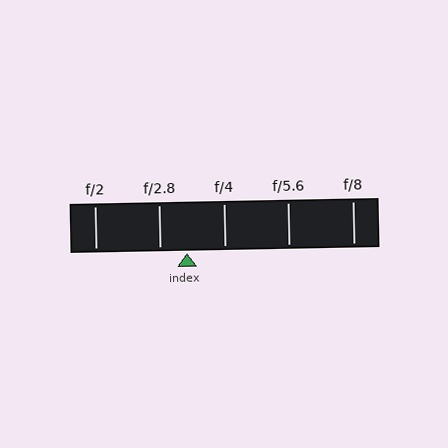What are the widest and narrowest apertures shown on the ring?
The widest aperture shown is f/2 and the narrowest is f/8.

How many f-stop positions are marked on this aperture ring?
There are 5 f-stop positions marked.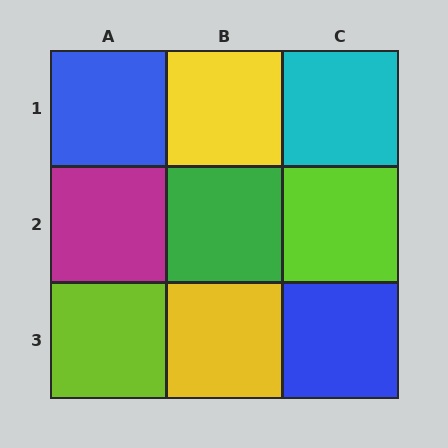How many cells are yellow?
2 cells are yellow.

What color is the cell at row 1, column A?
Blue.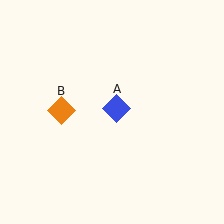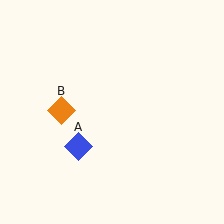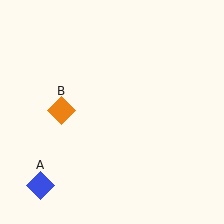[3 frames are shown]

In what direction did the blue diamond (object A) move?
The blue diamond (object A) moved down and to the left.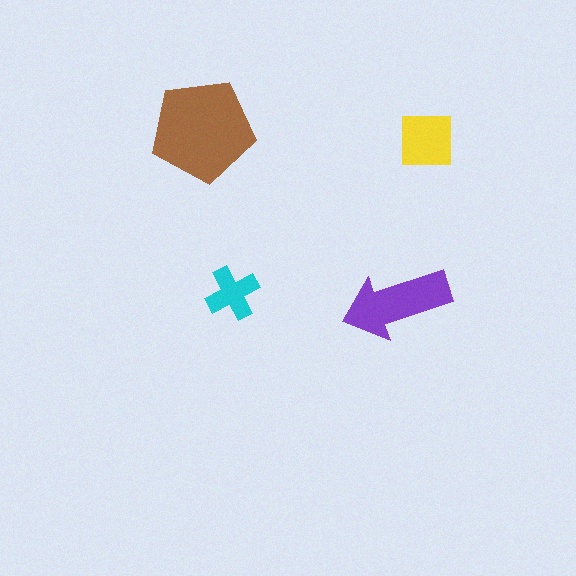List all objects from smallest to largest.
The cyan cross, the yellow square, the purple arrow, the brown pentagon.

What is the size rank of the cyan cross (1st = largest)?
4th.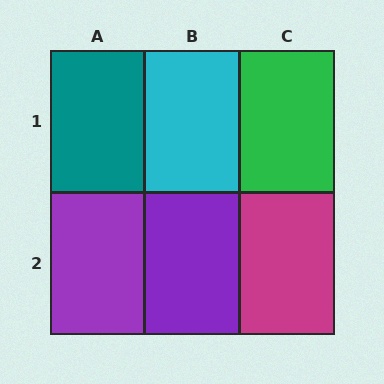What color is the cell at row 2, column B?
Purple.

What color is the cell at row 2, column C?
Magenta.